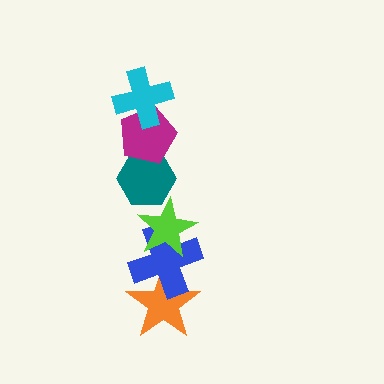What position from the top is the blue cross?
The blue cross is 5th from the top.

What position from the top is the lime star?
The lime star is 4th from the top.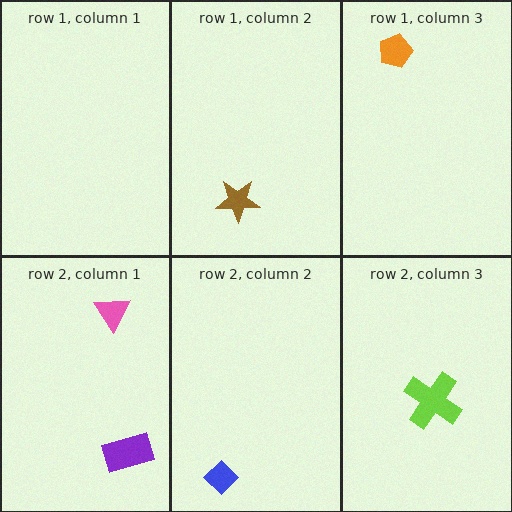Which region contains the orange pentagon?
The row 1, column 3 region.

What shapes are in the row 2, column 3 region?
The lime cross.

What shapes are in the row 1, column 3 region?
The orange pentagon.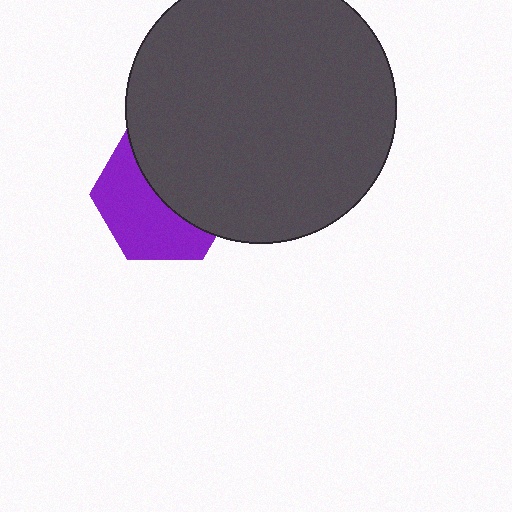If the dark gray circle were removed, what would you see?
You would see the complete purple hexagon.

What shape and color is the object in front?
The object in front is a dark gray circle.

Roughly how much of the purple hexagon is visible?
About half of it is visible (roughly 49%).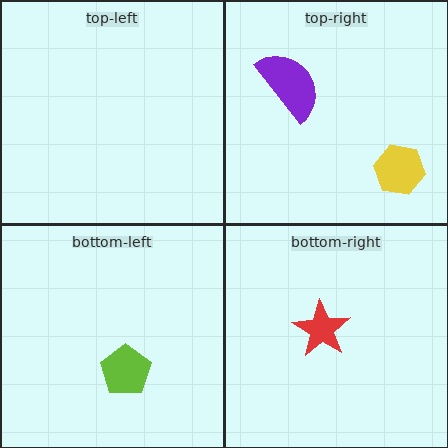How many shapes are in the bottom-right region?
1.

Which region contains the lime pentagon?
The bottom-left region.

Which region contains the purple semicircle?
The top-right region.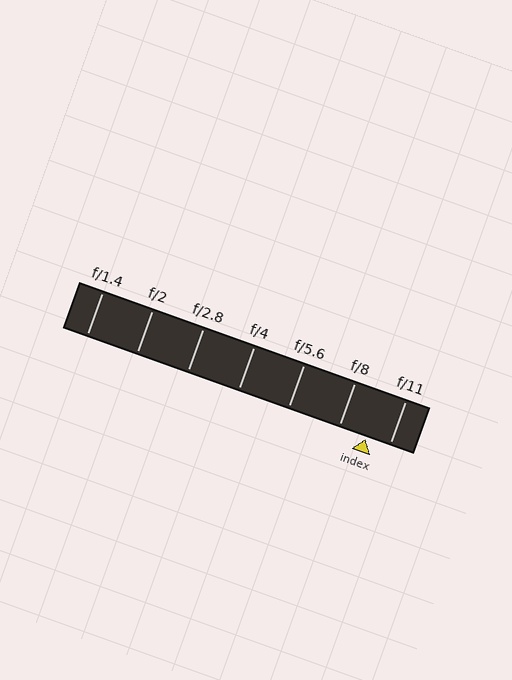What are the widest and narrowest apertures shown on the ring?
The widest aperture shown is f/1.4 and the narrowest is f/11.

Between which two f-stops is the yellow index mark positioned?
The index mark is between f/8 and f/11.